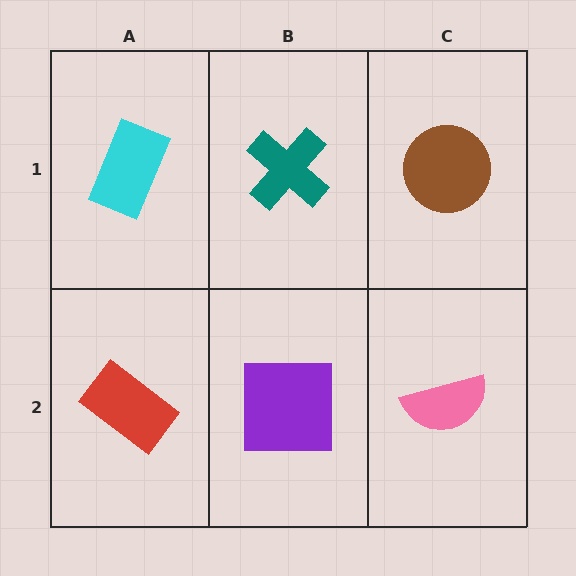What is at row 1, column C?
A brown circle.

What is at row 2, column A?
A red rectangle.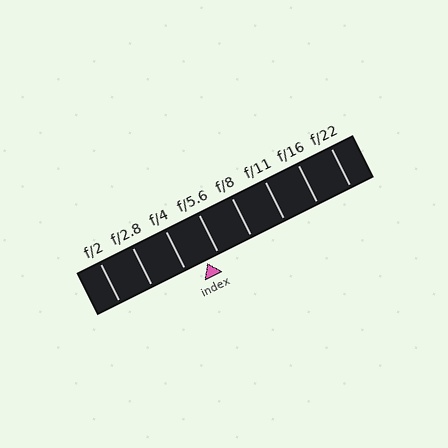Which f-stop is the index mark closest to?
The index mark is closest to f/5.6.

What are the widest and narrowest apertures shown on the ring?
The widest aperture shown is f/2 and the narrowest is f/22.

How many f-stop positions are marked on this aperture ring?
There are 8 f-stop positions marked.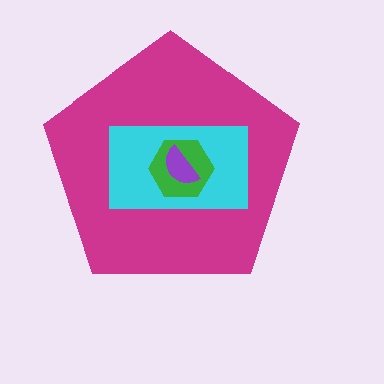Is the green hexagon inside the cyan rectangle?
Yes.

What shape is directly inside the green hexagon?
The purple semicircle.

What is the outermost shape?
The magenta pentagon.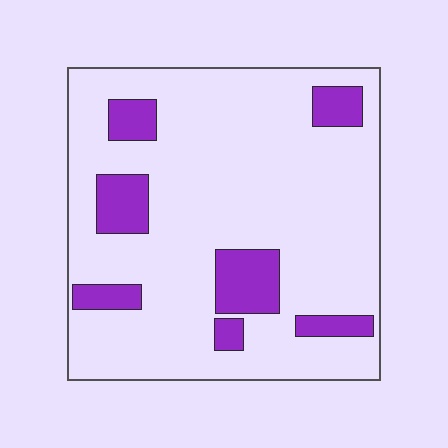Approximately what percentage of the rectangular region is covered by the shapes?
Approximately 15%.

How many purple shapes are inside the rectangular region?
7.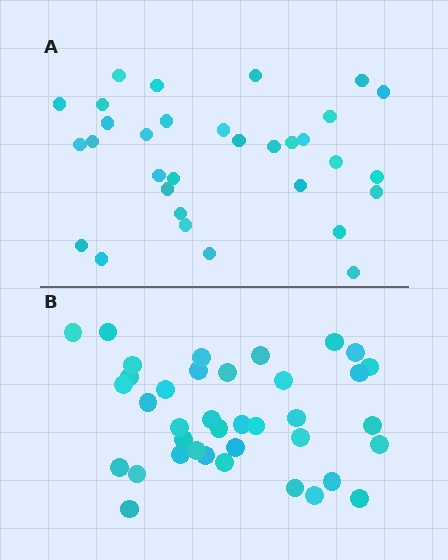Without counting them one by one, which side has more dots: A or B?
Region B (the bottom region) has more dots.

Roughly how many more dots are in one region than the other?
Region B has about 6 more dots than region A.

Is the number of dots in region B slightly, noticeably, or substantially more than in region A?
Region B has only slightly more — the two regions are fairly close. The ratio is roughly 1.2 to 1.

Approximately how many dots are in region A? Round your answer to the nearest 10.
About 30 dots. (The exact count is 32, which rounds to 30.)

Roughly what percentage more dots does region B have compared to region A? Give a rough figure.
About 20% more.